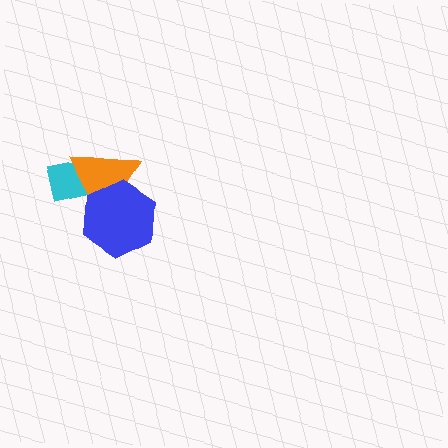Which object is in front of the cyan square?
The orange triangle is in front of the cyan square.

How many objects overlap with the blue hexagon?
1 object overlaps with the blue hexagon.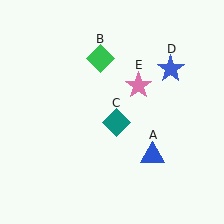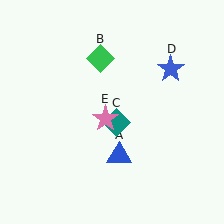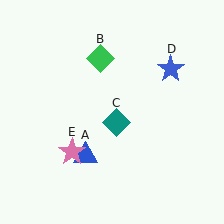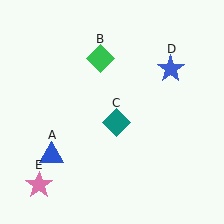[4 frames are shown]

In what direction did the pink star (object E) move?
The pink star (object E) moved down and to the left.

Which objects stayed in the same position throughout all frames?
Green diamond (object B) and teal diamond (object C) and blue star (object D) remained stationary.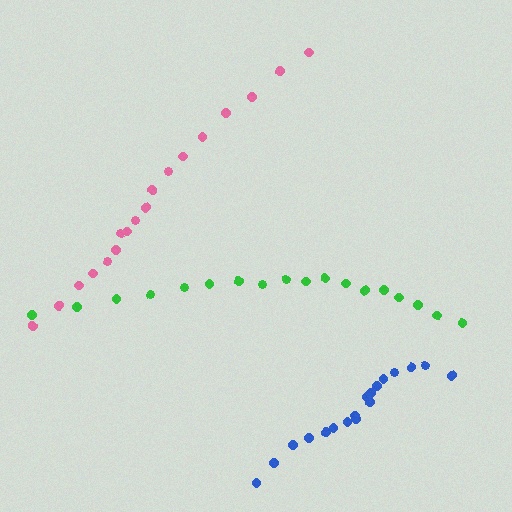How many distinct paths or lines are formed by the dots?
There are 3 distinct paths.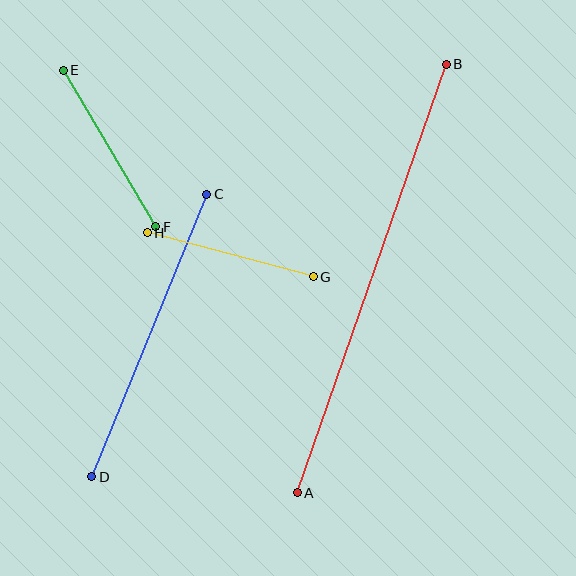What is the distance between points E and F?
The distance is approximately 182 pixels.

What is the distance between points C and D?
The distance is approximately 305 pixels.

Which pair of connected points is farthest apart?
Points A and B are farthest apart.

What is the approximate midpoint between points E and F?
The midpoint is at approximately (110, 148) pixels.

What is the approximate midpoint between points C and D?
The midpoint is at approximately (149, 336) pixels.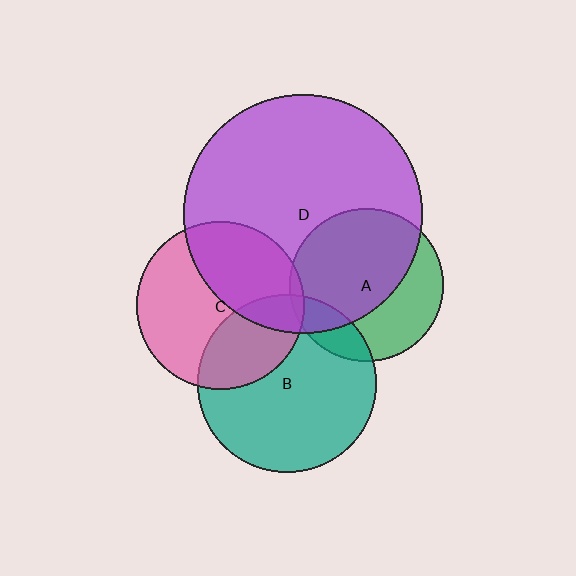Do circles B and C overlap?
Yes.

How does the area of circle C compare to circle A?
Approximately 1.2 times.